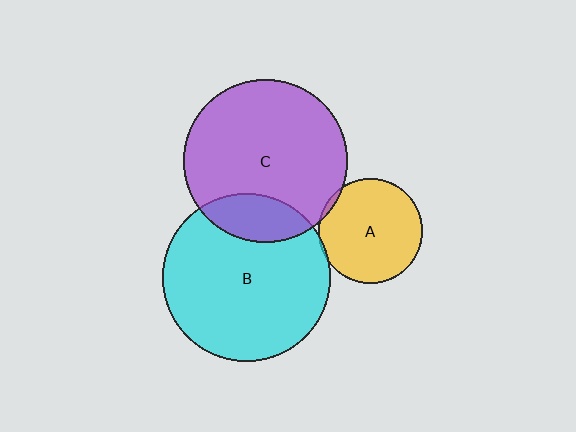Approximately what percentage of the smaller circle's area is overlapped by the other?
Approximately 20%.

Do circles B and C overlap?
Yes.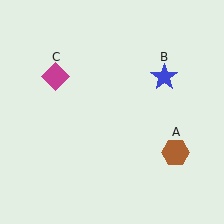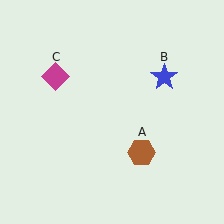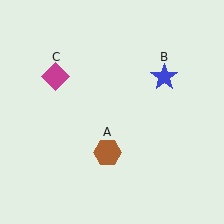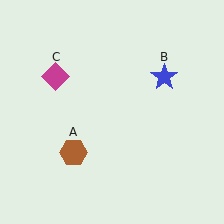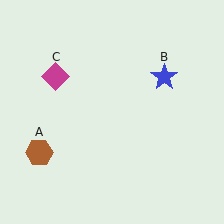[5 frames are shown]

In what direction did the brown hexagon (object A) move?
The brown hexagon (object A) moved left.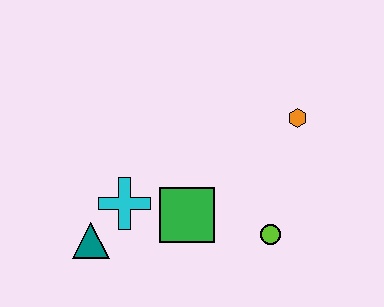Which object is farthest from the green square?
The orange hexagon is farthest from the green square.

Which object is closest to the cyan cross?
The teal triangle is closest to the cyan cross.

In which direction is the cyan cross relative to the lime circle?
The cyan cross is to the left of the lime circle.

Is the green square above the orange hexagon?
No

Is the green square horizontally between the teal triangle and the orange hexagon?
Yes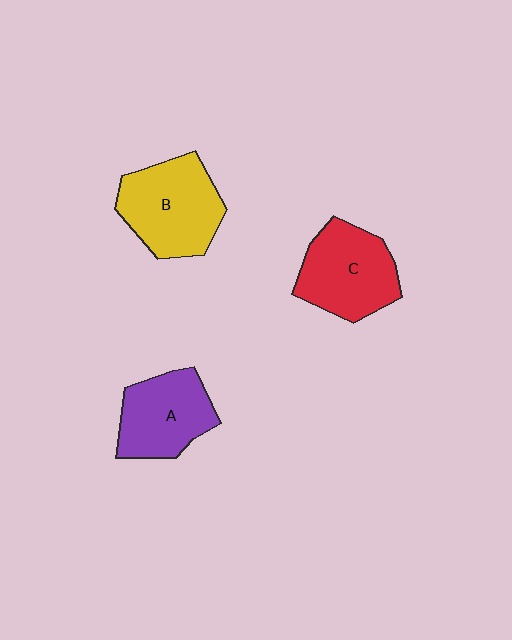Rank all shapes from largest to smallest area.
From largest to smallest: B (yellow), C (red), A (purple).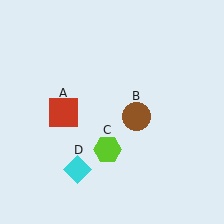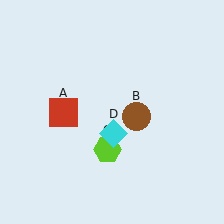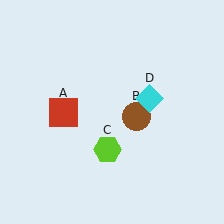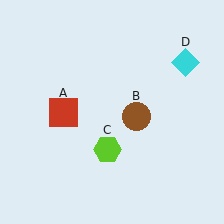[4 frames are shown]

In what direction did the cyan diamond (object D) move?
The cyan diamond (object D) moved up and to the right.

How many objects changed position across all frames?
1 object changed position: cyan diamond (object D).